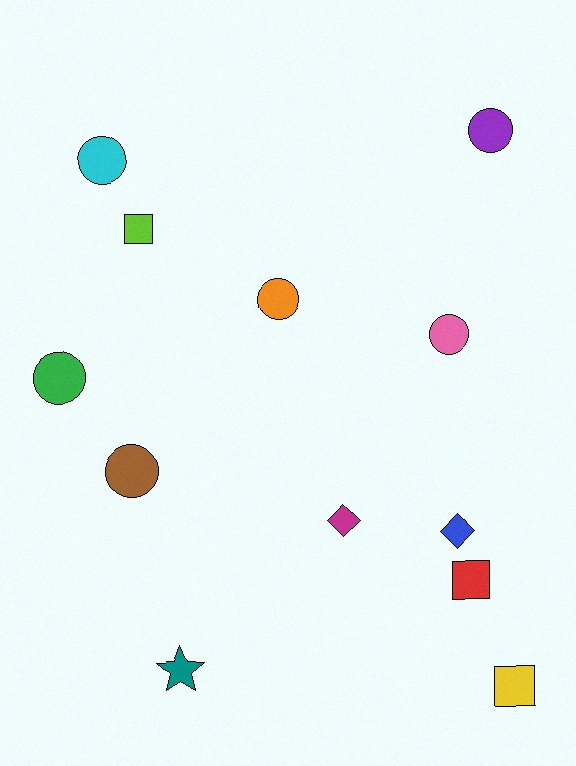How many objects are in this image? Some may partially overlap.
There are 12 objects.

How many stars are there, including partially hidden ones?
There is 1 star.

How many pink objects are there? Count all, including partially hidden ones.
There is 1 pink object.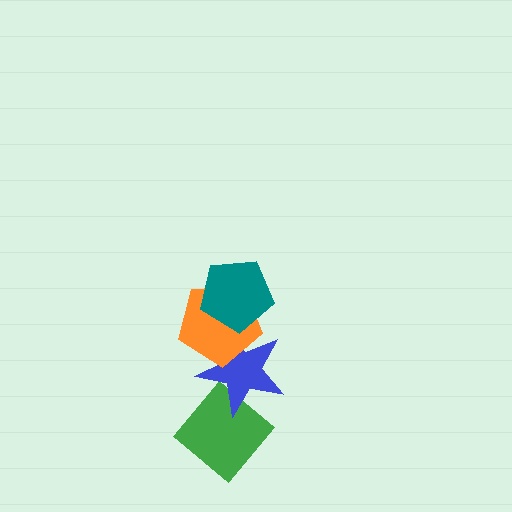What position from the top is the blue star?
The blue star is 3rd from the top.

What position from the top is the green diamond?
The green diamond is 4th from the top.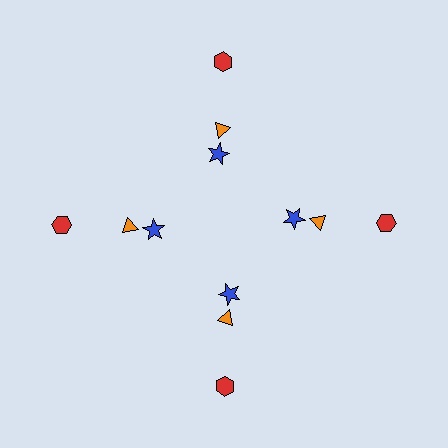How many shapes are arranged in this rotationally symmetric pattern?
There are 12 shapes, arranged in 4 groups of 3.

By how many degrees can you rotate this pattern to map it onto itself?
The pattern maps onto itself every 90 degrees of rotation.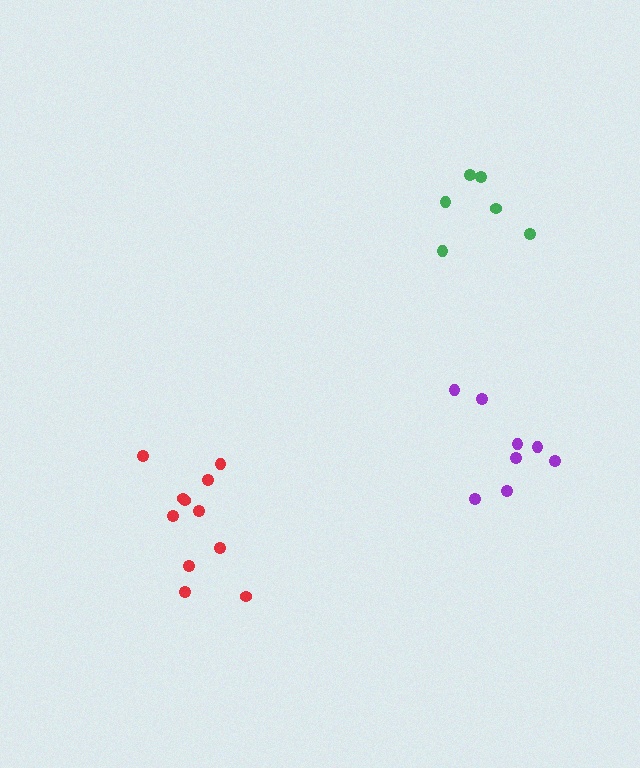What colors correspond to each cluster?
The clusters are colored: green, red, purple.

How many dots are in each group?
Group 1: 6 dots, Group 2: 11 dots, Group 3: 8 dots (25 total).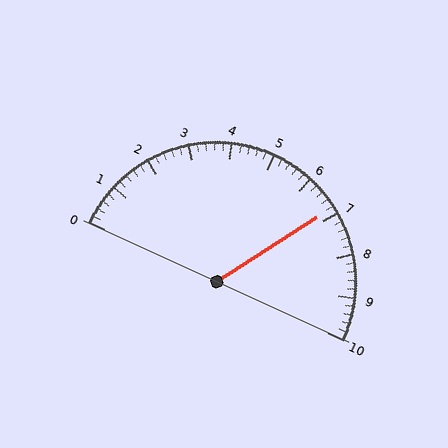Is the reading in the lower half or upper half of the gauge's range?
The reading is in the upper half of the range (0 to 10).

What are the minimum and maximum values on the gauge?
The gauge ranges from 0 to 10.